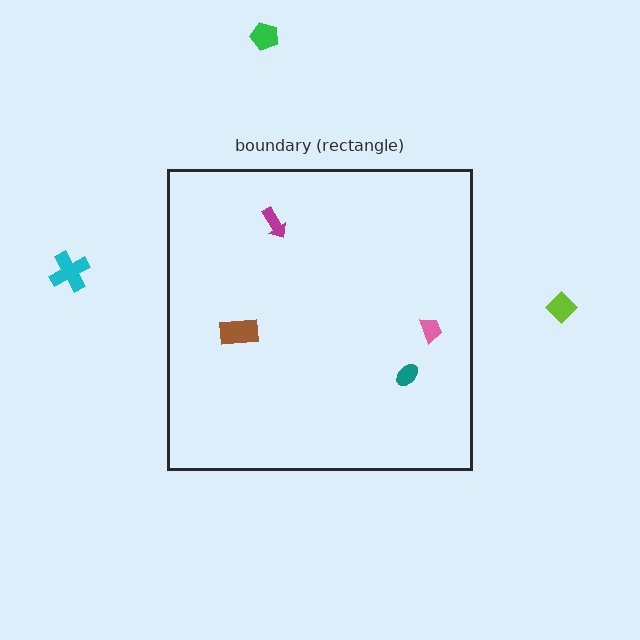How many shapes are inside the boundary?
4 inside, 3 outside.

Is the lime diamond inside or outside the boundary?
Outside.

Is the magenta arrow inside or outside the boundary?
Inside.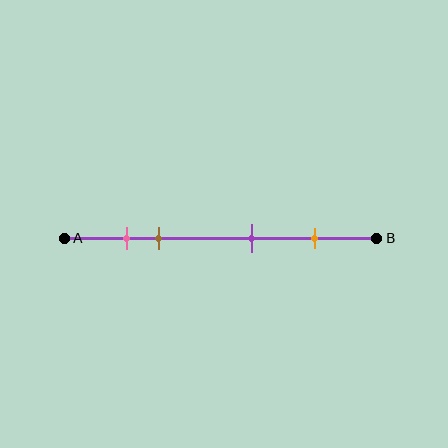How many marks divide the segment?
There are 4 marks dividing the segment.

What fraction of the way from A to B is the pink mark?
The pink mark is approximately 20% (0.2) of the way from A to B.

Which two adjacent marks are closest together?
The pink and brown marks are the closest adjacent pair.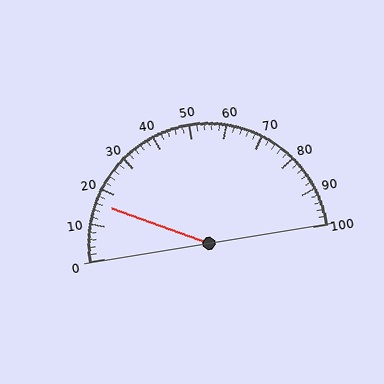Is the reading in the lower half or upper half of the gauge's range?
The reading is in the lower half of the range (0 to 100).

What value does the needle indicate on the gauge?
The needle indicates approximately 16.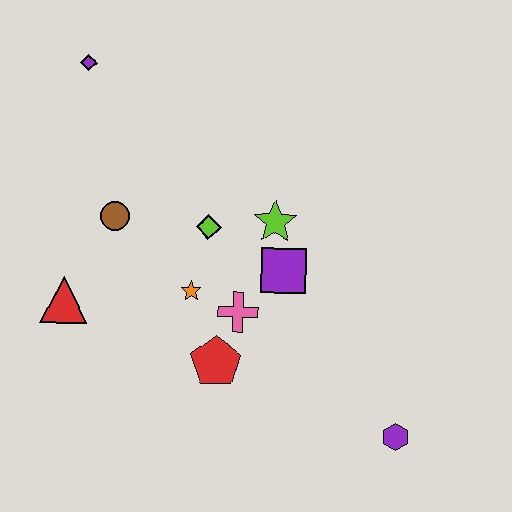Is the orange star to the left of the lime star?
Yes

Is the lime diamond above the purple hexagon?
Yes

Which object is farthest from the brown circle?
The purple hexagon is farthest from the brown circle.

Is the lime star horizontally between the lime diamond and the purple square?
Yes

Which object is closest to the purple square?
The lime star is closest to the purple square.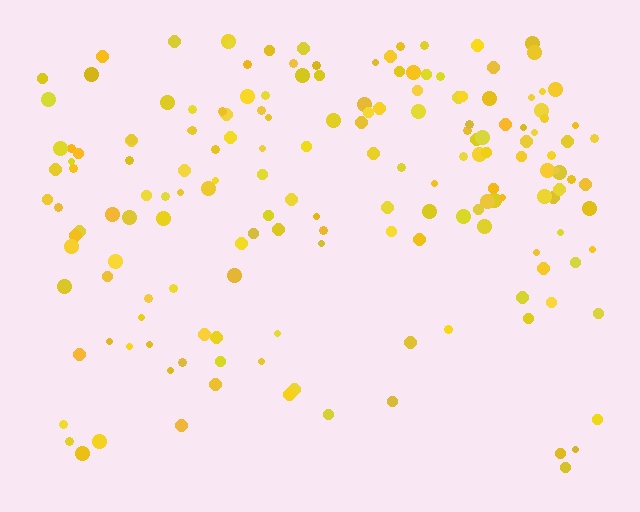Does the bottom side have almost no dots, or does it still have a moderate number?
Still a moderate number, just noticeably fewer than the top.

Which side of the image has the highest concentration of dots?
The top.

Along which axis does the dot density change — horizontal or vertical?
Vertical.